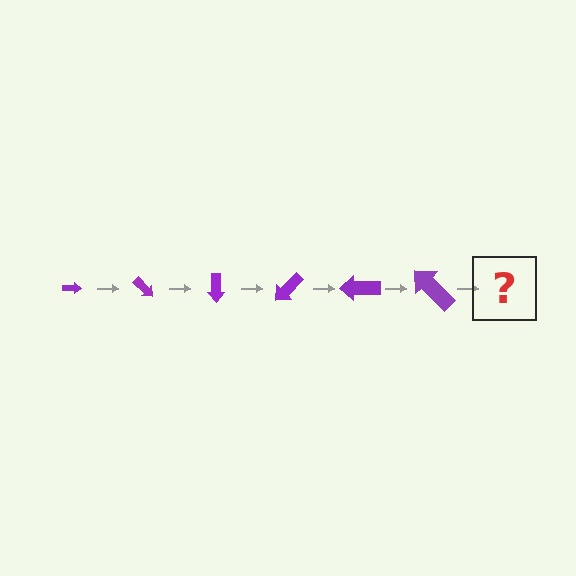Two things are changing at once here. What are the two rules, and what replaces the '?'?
The two rules are that the arrow grows larger each step and it rotates 45 degrees each step. The '?' should be an arrow, larger than the previous one and rotated 270 degrees from the start.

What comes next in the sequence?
The next element should be an arrow, larger than the previous one and rotated 270 degrees from the start.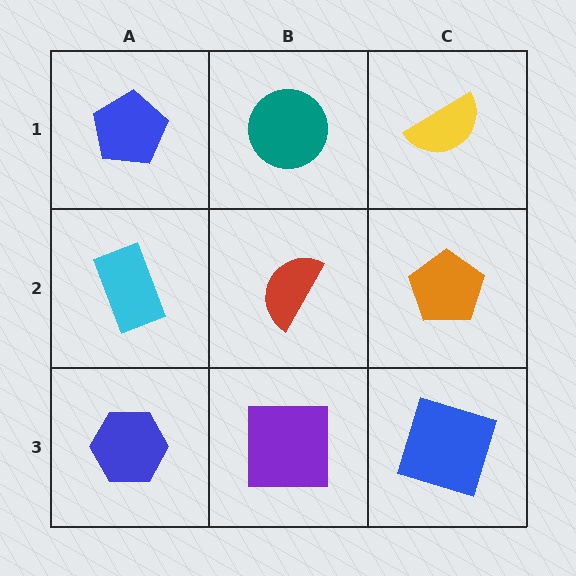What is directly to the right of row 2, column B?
An orange pentagon.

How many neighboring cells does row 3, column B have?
3.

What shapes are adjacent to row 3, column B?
A red semicircle (row 2, column B), a blue hexagon (row 3, column A), a blue square (row 3, column C).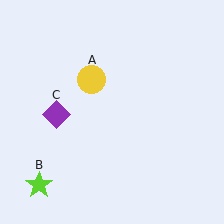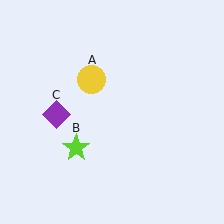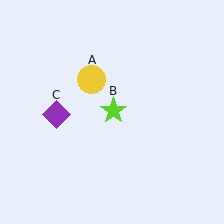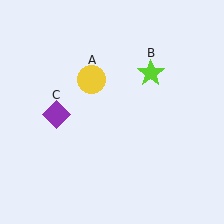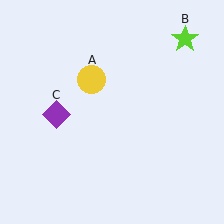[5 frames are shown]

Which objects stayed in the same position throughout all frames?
Yellow circle (object A) and purple diamond (object C) remained stationary.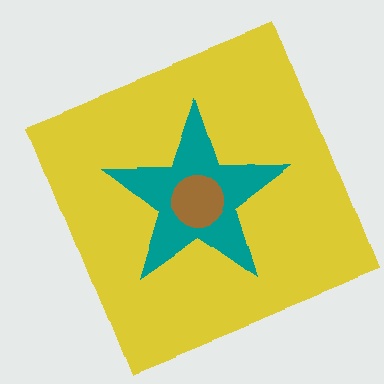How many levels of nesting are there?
3.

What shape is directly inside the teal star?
The brown circle.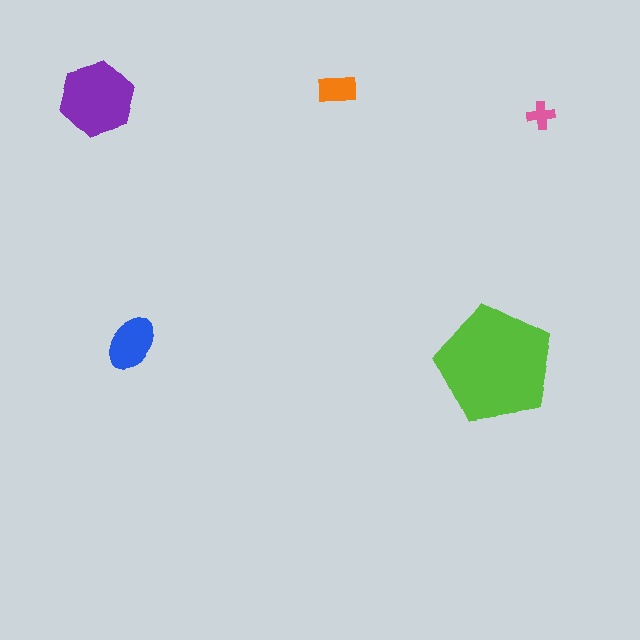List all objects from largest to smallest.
The lime pentagon, the purple hexagon, the blue ellipse, the orange rectangle, the pink cross.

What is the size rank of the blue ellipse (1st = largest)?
3rd.